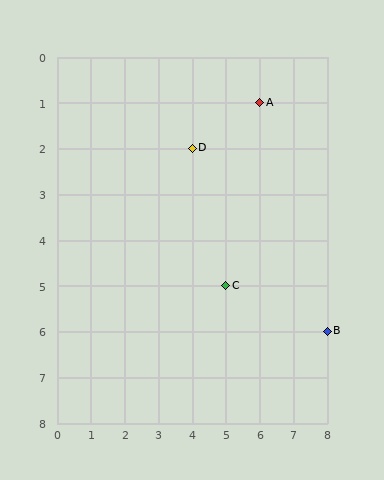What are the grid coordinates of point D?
Point D is at grid coordinates (4, 2).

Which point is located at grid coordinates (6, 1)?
Point A is at (6, 1).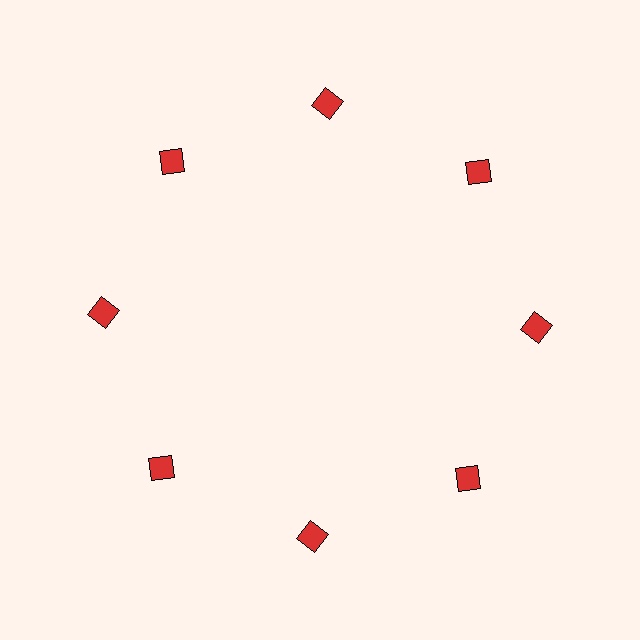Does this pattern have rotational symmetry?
Yes, this pattern has 8-fold rotational symmetry. It looks the same after rotating 45 degrees around the center.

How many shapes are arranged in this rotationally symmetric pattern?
There are 8 shapes, arranged in 8 groups of 1.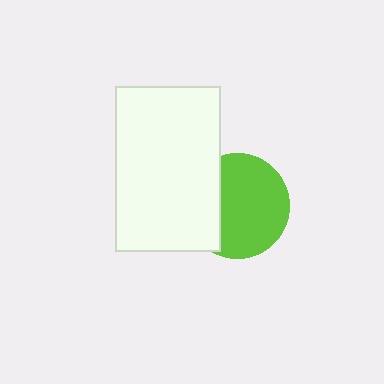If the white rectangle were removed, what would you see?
You would see the complete lime circle.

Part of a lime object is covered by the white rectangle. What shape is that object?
It is a circle.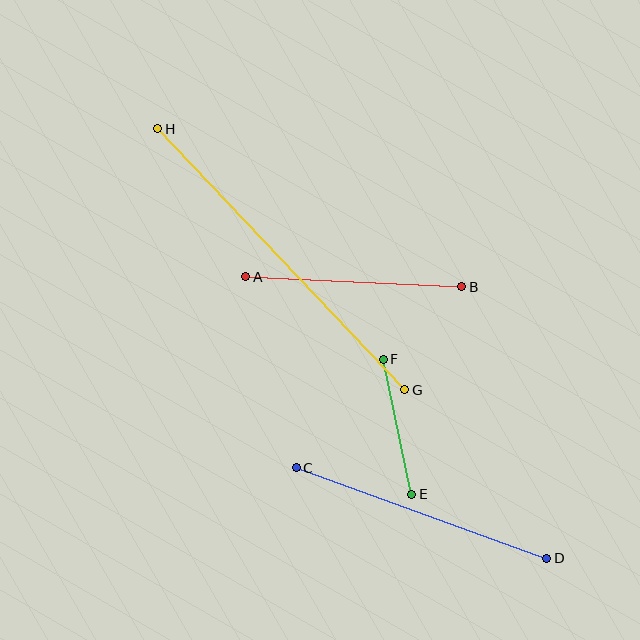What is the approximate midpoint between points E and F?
The midpoint is at approximately (398, 427) pixels.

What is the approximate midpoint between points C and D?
The midpoint is at approximately (422, 513) pixels.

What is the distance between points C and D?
The distance is approximately 266 pixels.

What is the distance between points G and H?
The distance is approximately 360 pixels.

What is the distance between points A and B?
The distance is approximately 216 pixels.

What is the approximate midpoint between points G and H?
The midpoint is at approximately (281, 259) pixels.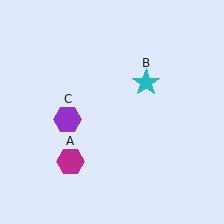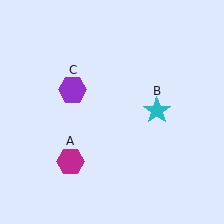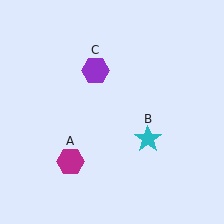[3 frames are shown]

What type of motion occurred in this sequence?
The cyan star (object B), purple hexagon (object C) rotated clockwise around the center of the scene.